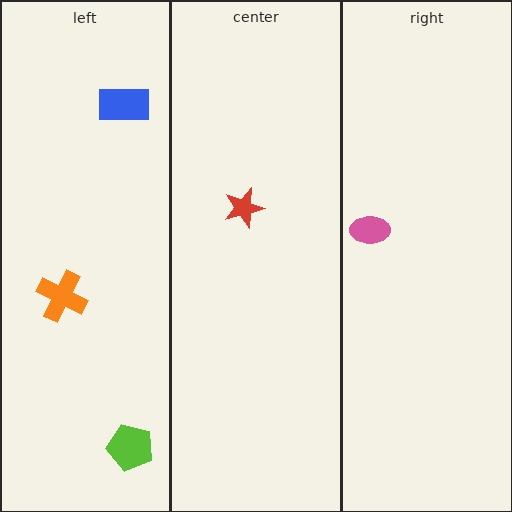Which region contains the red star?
The center region.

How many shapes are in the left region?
3.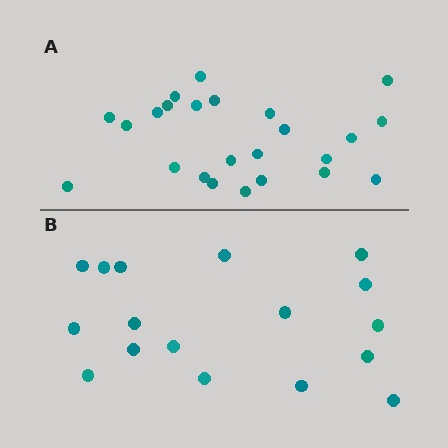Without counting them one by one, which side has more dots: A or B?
Region A (the top region) has more dots.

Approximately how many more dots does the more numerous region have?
Region A has roughly 8 or so more dots than region B.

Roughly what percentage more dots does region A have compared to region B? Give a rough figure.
About 40% more.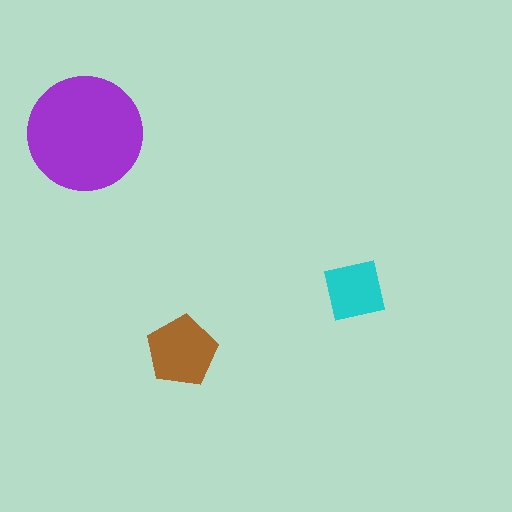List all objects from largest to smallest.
The purple circle, the brown pentagon, the cyan square.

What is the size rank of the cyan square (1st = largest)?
3rd.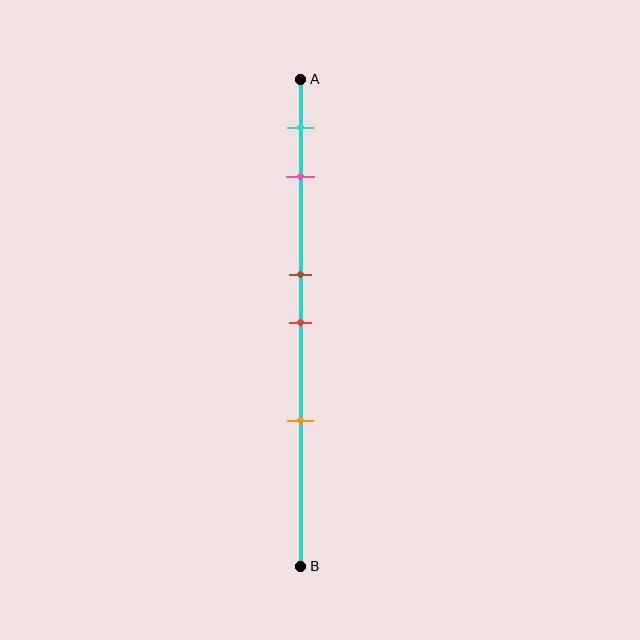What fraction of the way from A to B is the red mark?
The red mark is approximately 50% (0.5) of the way from A to B.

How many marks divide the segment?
There are 5 marks dividing the segment.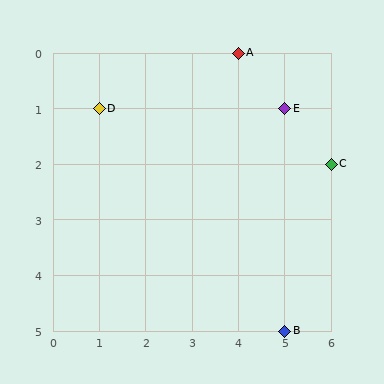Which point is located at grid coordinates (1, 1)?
Point D is at (1, 1).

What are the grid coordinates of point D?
Point D is at grid coordinates (1, 1).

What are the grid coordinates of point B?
Point B is at grid coordinates (5, 5).